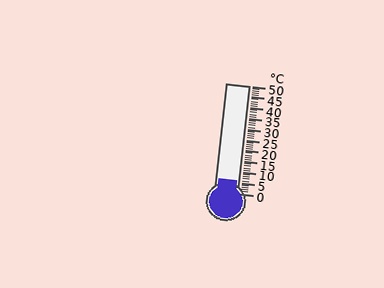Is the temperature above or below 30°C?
The temperature is below 30°C.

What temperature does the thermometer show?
The thermometer shows approximately 6°C.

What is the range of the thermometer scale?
The thermometer scale ranges from 0°C to 50°C.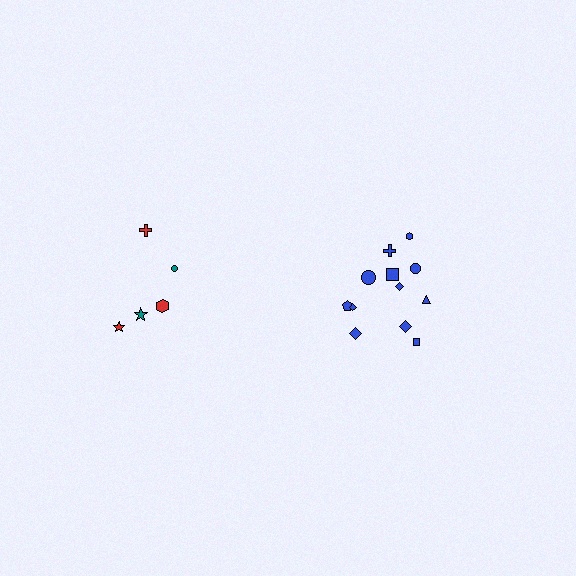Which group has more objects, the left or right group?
The right group.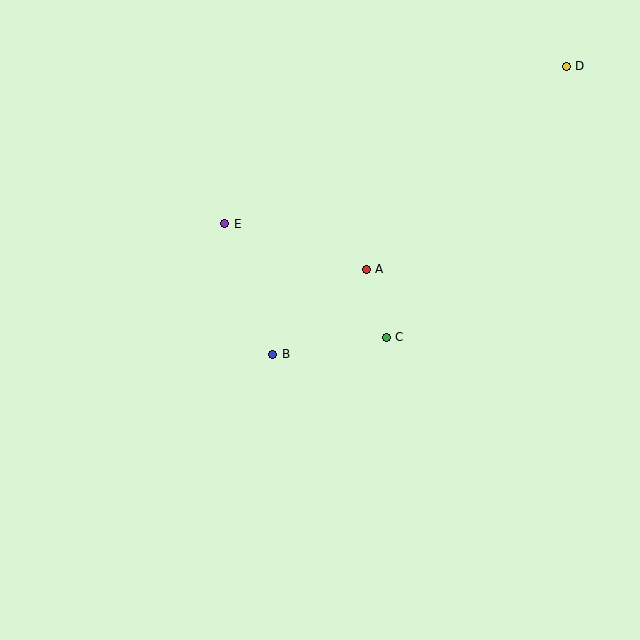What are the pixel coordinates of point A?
Point A is at (366, 269).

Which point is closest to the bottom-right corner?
Point C is closest to the bottom-right corner.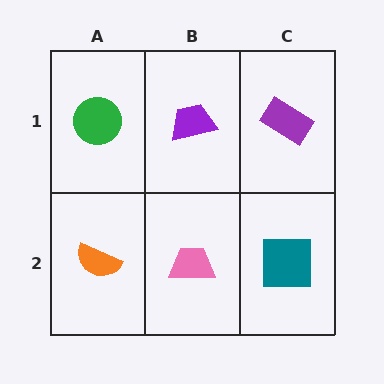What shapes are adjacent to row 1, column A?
An orange semicircle (row 2, column A), a purple trapezoid (row 1, column B).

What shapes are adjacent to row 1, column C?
A teal square (row 2, column C), a purple trapezoid (row 1, column B).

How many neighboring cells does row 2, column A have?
2.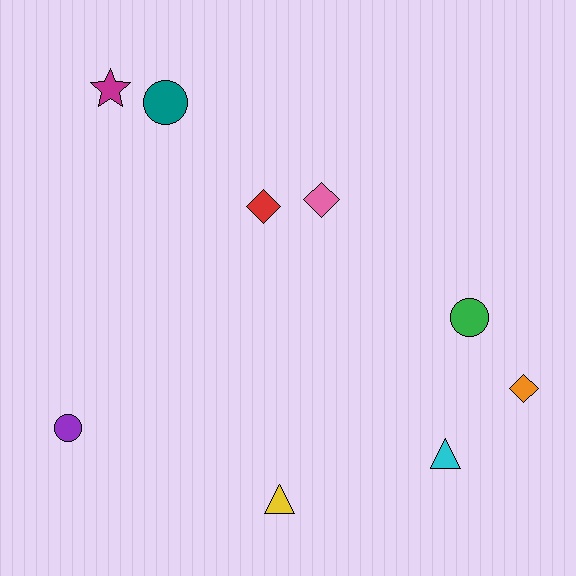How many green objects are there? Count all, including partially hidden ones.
There is 1 green object.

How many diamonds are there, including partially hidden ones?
There are 3 diamonds.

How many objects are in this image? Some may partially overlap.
There are 9 objects.